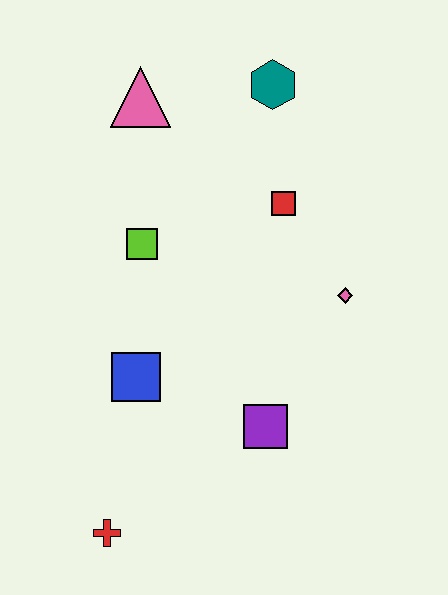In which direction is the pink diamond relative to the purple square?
The pink diamond is above the purple square.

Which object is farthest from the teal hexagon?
The red cross is farthest from the teal hexagon.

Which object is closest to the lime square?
The blue square is closest to the lime square.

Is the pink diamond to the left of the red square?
No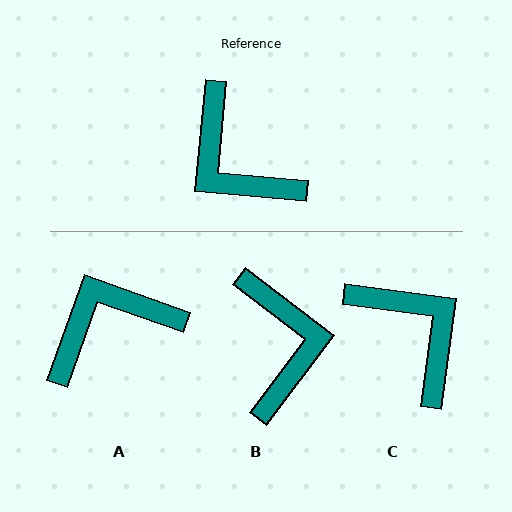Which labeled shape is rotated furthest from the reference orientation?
C, about 178 degrees away.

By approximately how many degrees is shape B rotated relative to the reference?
Approximately 148 degrees counter-clockwise.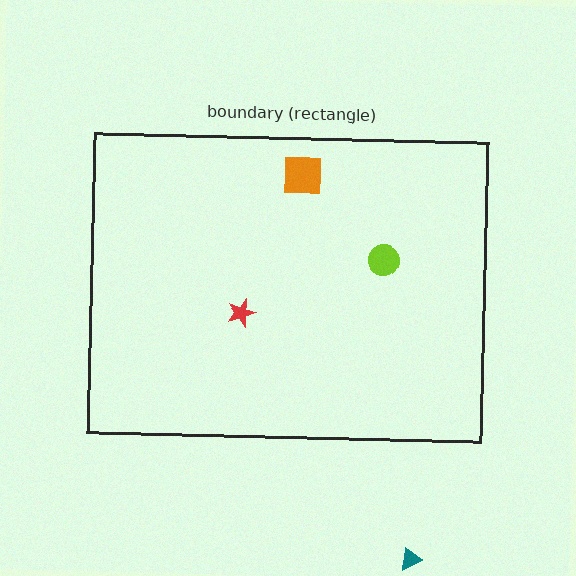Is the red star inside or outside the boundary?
Inside.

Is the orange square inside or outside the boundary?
Inside.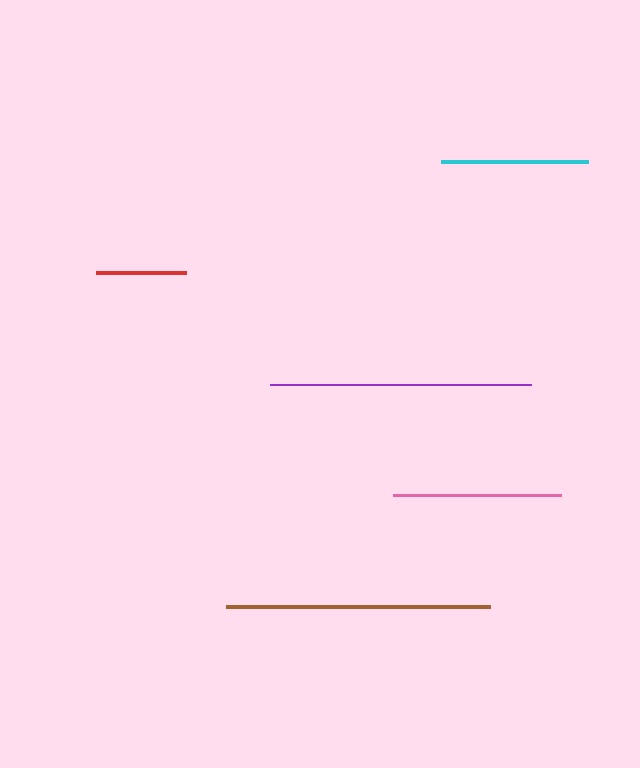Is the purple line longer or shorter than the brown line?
The brown line is longer than the purple line.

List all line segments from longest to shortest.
From longest to shortest: brown, purple, pink, cyan, red.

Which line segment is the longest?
The brown line is the longest at approximately 263 pixels.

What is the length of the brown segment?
The brown segment is approximately 263 pixels long.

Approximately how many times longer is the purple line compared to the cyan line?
The purple line is approximately 1.8 times the length of the cyan line.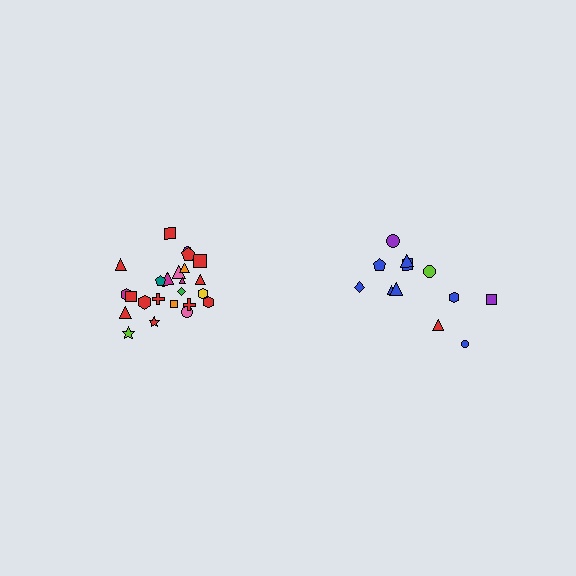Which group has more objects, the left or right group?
The left group.